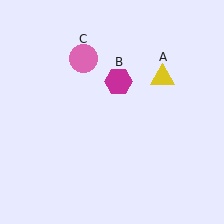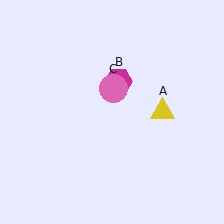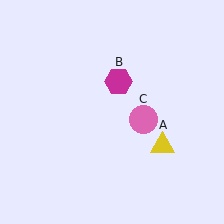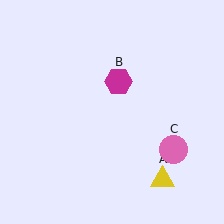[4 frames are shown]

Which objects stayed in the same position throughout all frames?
Magenta hexagon (object B) remained stationary.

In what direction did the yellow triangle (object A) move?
The yellow triangle (object A) moved down.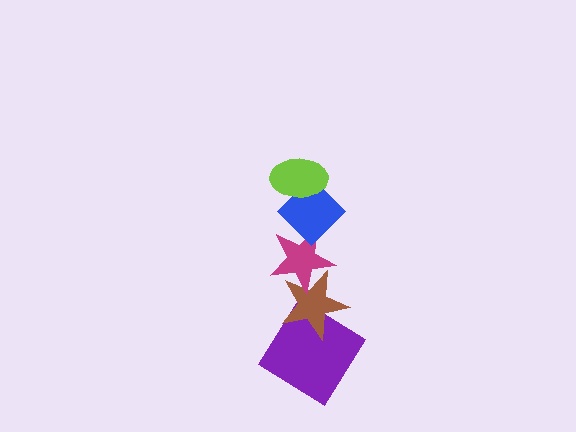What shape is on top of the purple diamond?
The brown star is on top of the purple diamond.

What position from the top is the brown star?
The brown star is 4th from the top.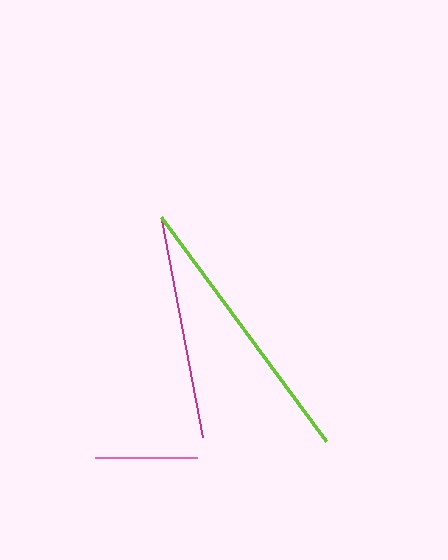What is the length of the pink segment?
The pink segment is approximately 102 pixels long.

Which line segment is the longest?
The lime line is the longest at approximately 279 pixels.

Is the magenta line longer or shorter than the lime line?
The lime line is longer than the magenta line.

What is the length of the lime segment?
The lime segment is approximately 279 pixels long.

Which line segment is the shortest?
The pink line is the shortest at approximately 102 pixels.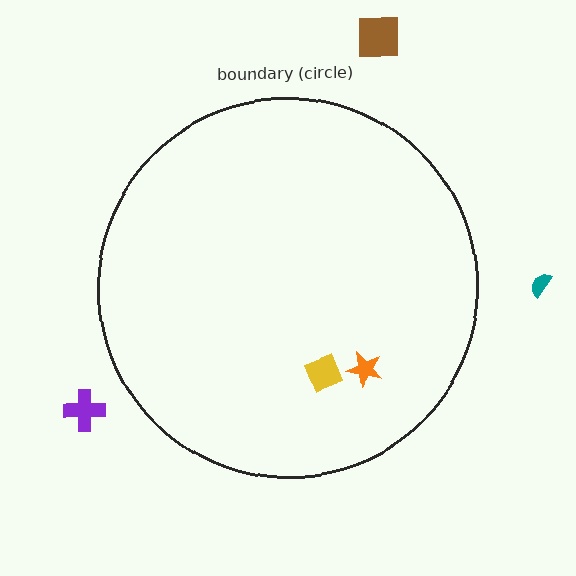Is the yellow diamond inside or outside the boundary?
Inside.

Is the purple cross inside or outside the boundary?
Outside.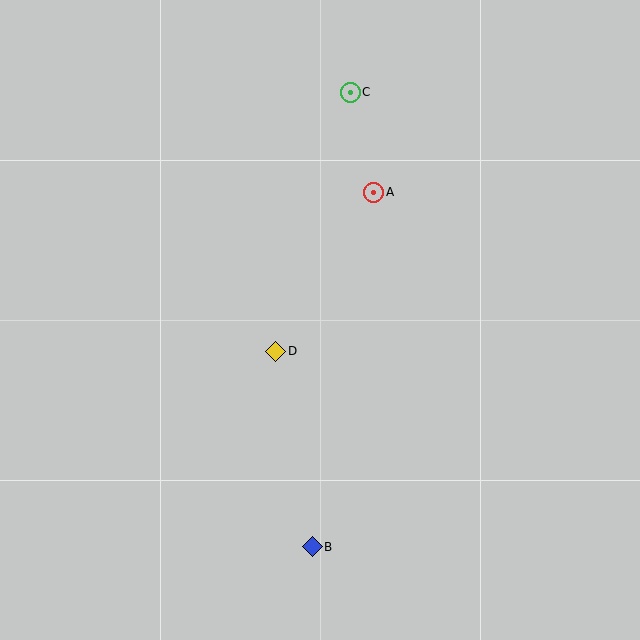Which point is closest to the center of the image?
Point D at (276, 351) is closest to the center.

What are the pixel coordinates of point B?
Point B is at (312, 547).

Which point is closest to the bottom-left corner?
Point B is closest to the bottom-left corner.